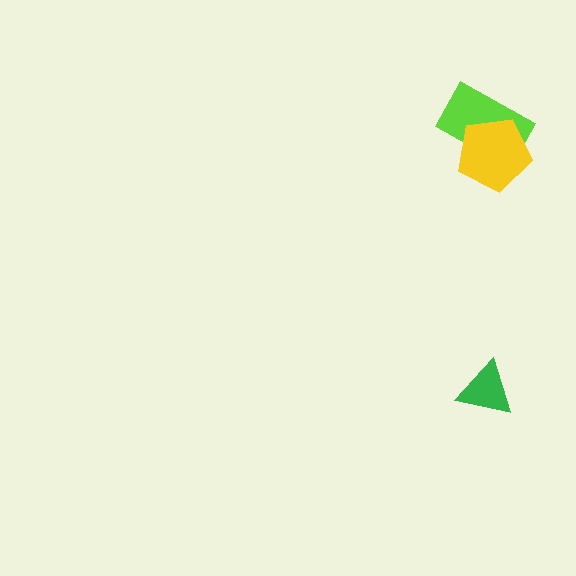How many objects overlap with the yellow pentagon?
1 object overlaps with the yellow pentagon.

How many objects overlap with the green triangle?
0 objects overlap with the green triangle.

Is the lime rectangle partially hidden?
Yes, it is partially covered by another shape.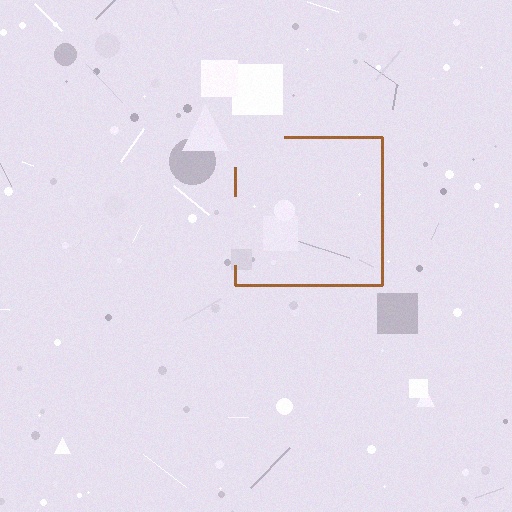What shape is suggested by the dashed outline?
The dashed outline suggests a square.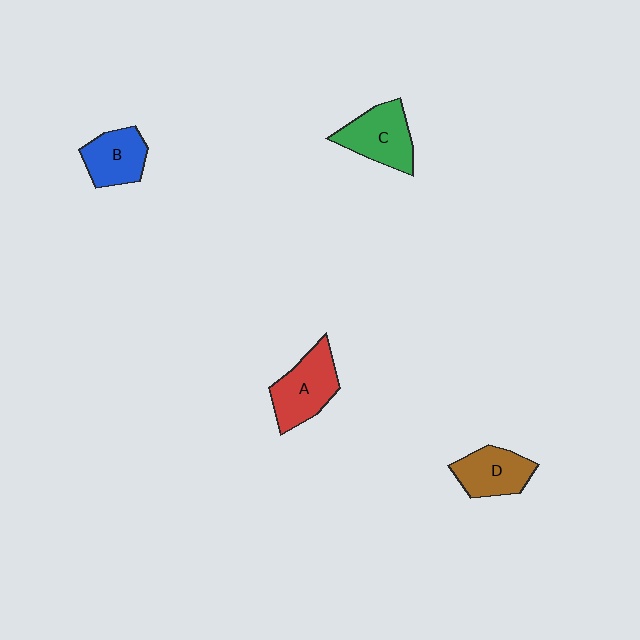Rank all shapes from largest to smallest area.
From largest to smallest: A (red), C (green), D (brown), B (blue).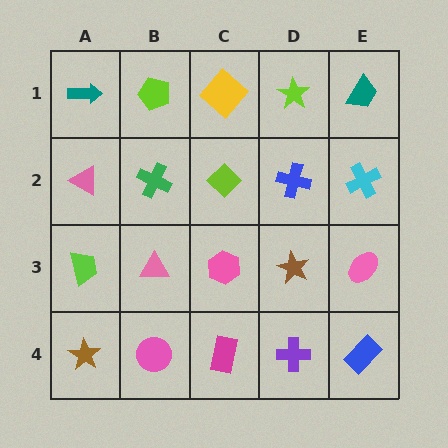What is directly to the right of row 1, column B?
A yellow diamond.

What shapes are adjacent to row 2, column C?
A yellow diamond (row 1, column C), a pink hexagon (row 3, column C), a green cross (row 2, column B), a blue cross (row 2, column D).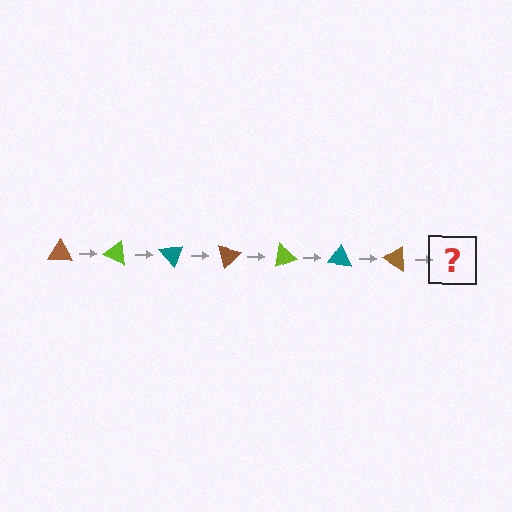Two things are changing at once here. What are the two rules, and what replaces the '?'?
The two rules are that it rotates 25 degrees each step and the color cycles through brown, lime, and teal. The '?' should be a lime triangle, rotated 175 degrees from the start.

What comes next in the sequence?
The next element should be a lime triangle, rotated 175 degrees from the start.